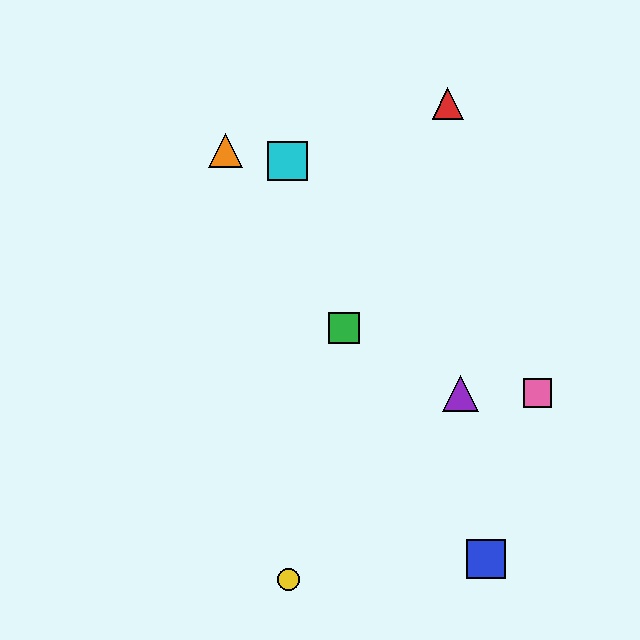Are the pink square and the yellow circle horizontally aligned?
No, the pink square is at y≈393 and the yellow circle is at y≈580.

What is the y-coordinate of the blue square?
The blue square is at y≈559.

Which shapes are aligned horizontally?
The purple triangle, the pink square are aligned horizontally.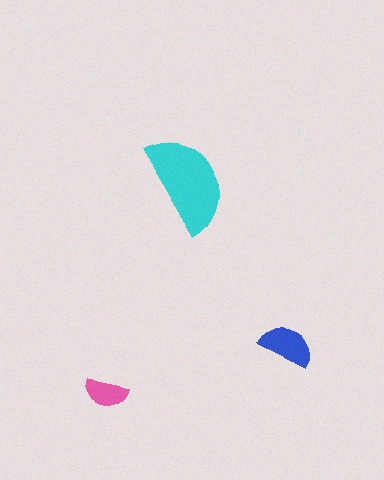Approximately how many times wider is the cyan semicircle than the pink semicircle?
About 2.5 times wider.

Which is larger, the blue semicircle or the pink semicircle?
The blue one.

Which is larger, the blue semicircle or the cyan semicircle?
The cyan one.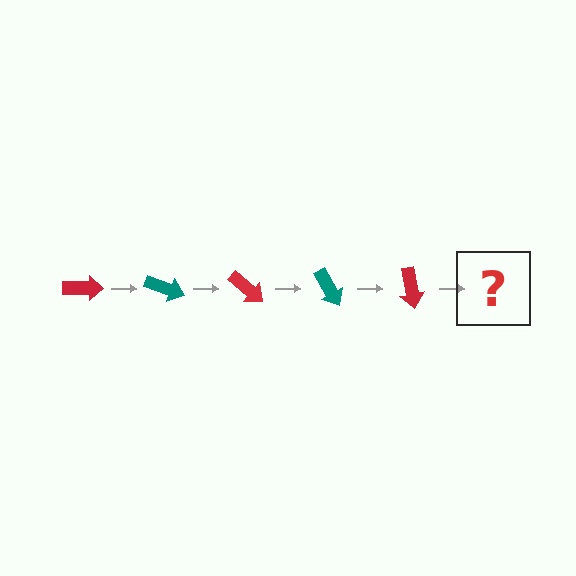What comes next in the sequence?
The next element should be a teal arrow, rotated 100 degrees from the start.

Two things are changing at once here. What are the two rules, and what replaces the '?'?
The two rules are that it rotates 20 degrees each step and the color cycles through red and teal. The '?' should be a teal arrow, rotated 100 degrees from the start.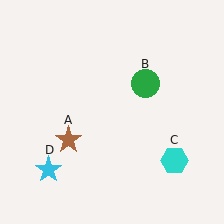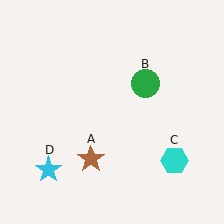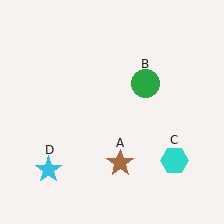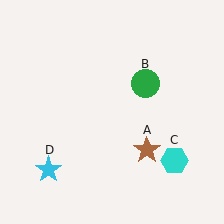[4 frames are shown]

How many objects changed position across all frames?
1 object changed position: brown star (object A).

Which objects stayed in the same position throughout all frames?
Green circle (object B) and cyan hexagon (object C) and cyan star (object D) remained stationary.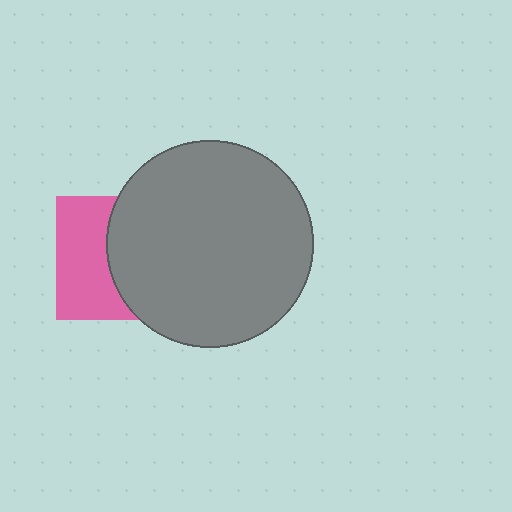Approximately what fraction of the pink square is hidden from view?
Roughly 53% of the pink square is hidden behind the gray circle.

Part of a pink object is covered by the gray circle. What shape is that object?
It is a square.